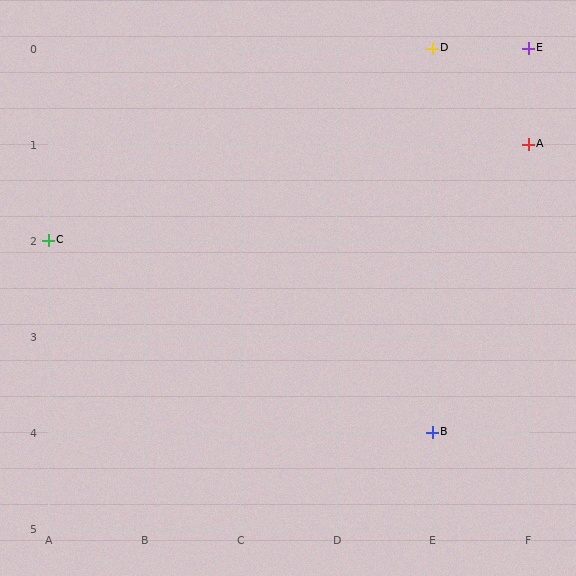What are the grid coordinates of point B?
Point B is at grid coordinates (E, 4).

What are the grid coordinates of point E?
Point E is at grid coordinates (F, 0).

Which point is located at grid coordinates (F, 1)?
Point A is at (F, 1).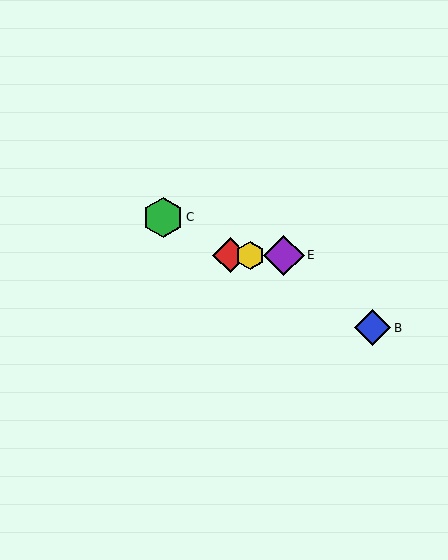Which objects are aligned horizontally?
Objects A, D, E are aligned horizontally.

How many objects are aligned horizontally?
3 objects (A, D, E) are aligned horizontally.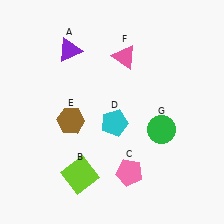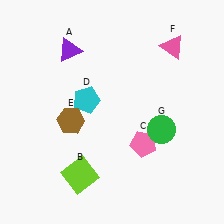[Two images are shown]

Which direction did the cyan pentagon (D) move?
The cyan pentagon (D) moved left.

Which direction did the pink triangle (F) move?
The pink triangle (F) moved right.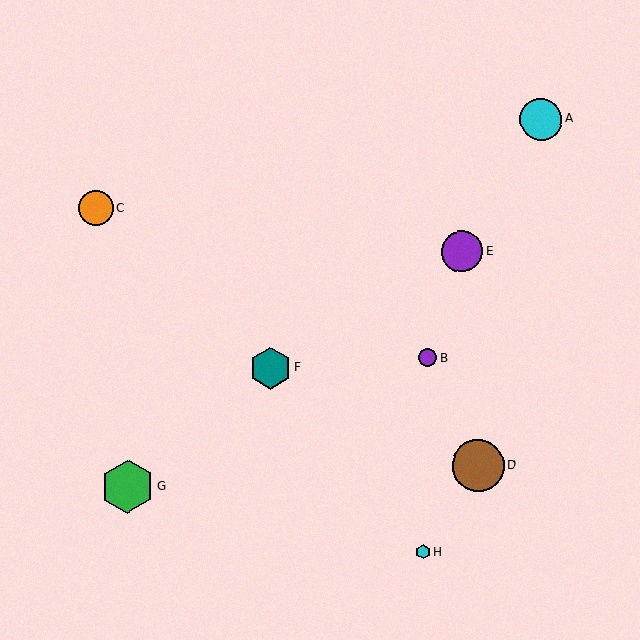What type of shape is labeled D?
Shape D is a brown circle.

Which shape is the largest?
The green hexagon (labeled G) is the largest.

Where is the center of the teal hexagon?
The center of the teal hexagon is at (270, 368).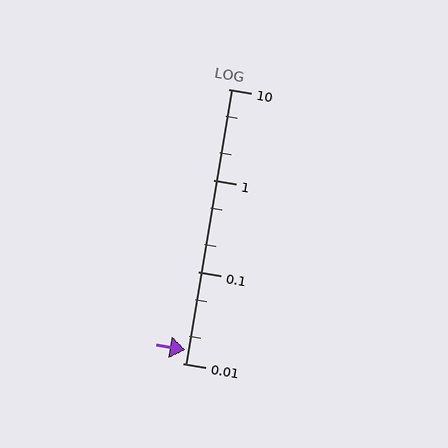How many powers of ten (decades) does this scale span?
The scale spans 3 decades, from 0.01 to 10.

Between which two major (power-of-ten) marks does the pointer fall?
The pointer is between 0.01 and 0.1.